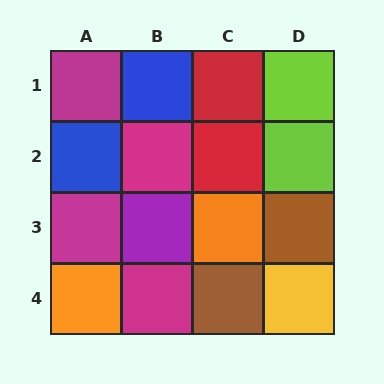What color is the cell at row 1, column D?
Lime.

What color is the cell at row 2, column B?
Magenta.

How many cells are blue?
2 cells are blue.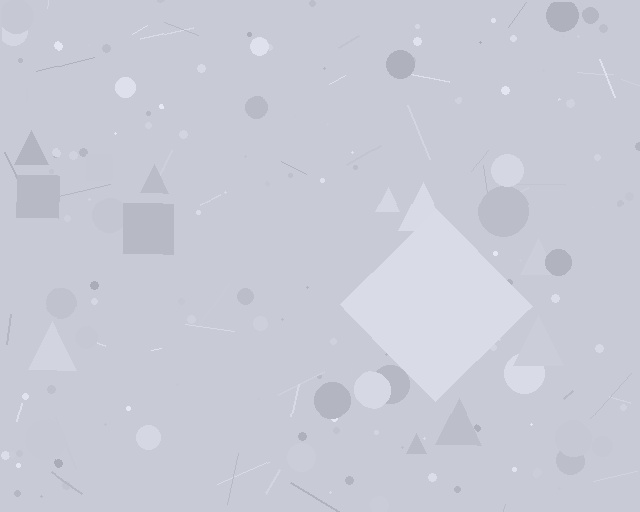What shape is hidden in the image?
A diamond is hidden in the image.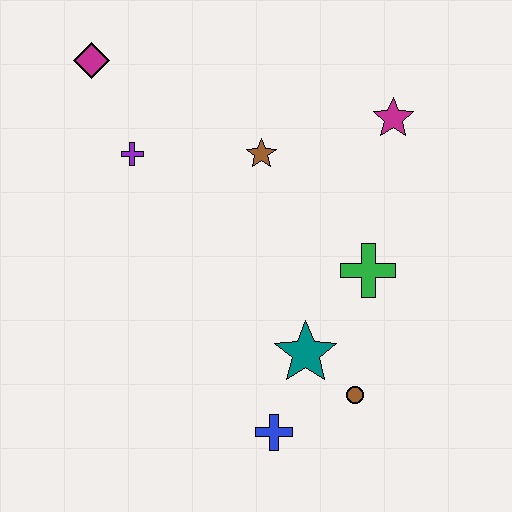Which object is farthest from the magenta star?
The blue cross is farthest from the magenta star.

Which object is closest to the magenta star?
The brown star is closest to the magenta star.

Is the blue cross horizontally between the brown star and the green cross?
Yes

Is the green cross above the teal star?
Yes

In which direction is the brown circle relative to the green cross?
The brown circle is below the green cross.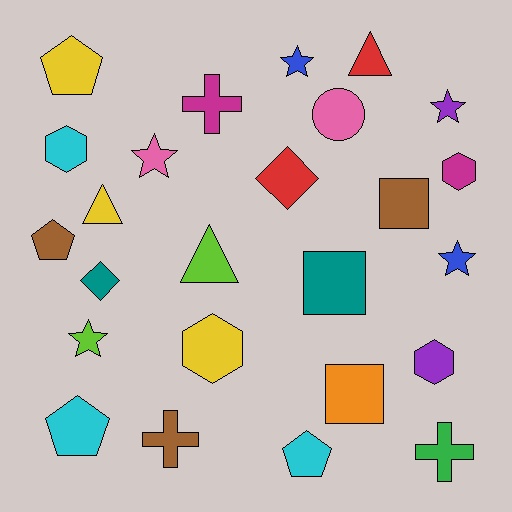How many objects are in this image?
There are 25 objects.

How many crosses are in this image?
There are 3 crosses.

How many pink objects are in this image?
There are 2 pink objects.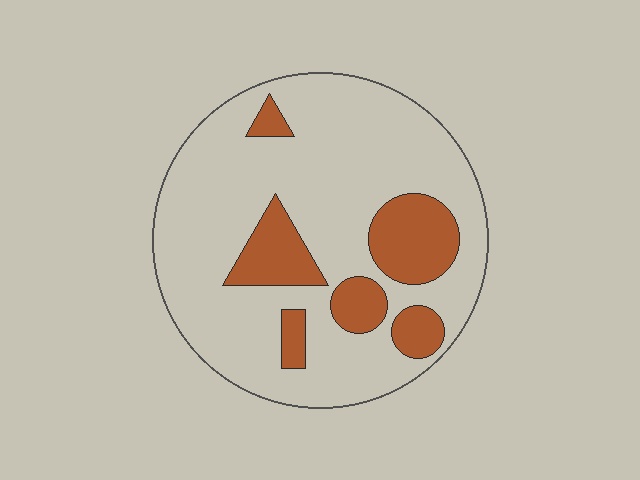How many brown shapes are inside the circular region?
6.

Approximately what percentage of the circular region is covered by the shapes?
Approximately 20%.